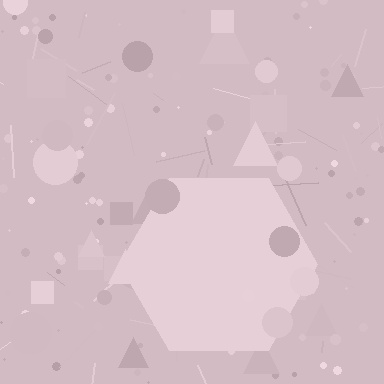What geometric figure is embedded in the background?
A hexagon is embedded in the background.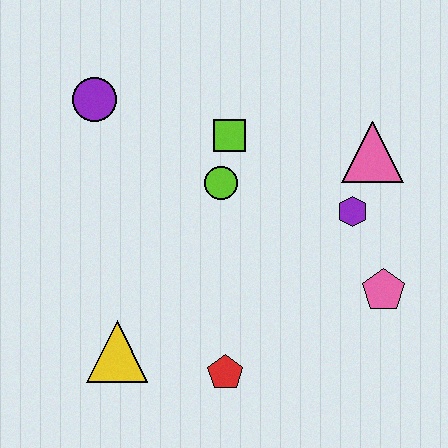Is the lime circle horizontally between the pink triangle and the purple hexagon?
No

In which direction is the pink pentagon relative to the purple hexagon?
The pink pentagon is below the purple hexagon.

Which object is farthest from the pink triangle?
The yellow triangle is farthest from the pink triangle.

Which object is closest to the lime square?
The lime circle is closest to the lime square.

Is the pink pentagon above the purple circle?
No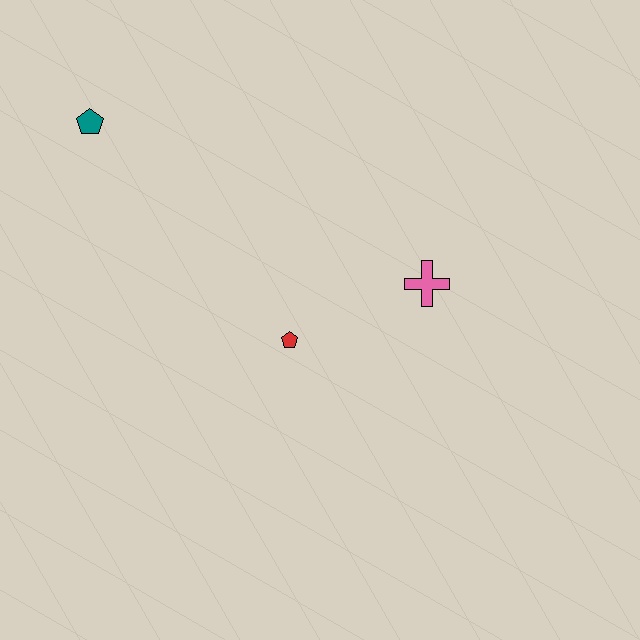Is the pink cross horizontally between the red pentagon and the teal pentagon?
No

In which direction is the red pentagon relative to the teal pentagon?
The red pentagon is below the teal pentagon.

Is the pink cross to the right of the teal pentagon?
Yes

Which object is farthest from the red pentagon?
The teal pentagon is farthest from the red pentagon.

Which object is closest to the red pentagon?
The pink cross is closest to the red pentagon.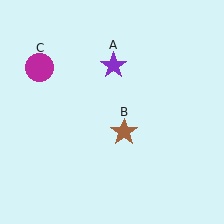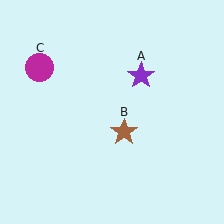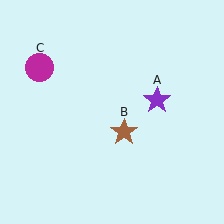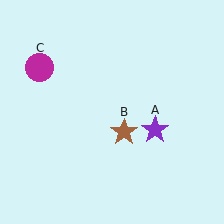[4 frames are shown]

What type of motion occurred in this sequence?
The purple star (object A) rotated clockwise around the center of the scene.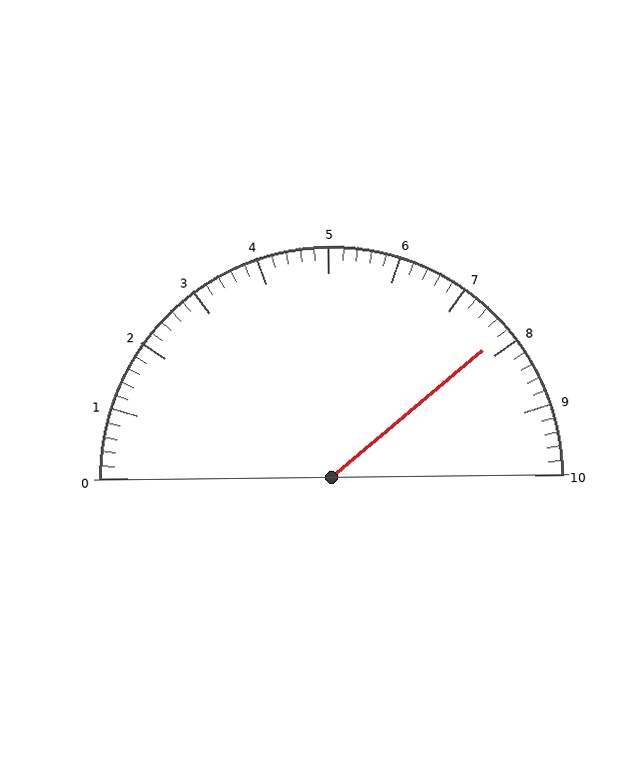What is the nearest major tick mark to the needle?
The nearest major tick mark is 8.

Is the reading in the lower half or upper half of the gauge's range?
The reading is in the upper half of the range (0 to 10).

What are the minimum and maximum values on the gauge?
The gauge ranges from 0 to 10.